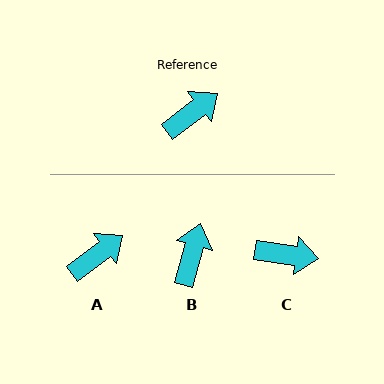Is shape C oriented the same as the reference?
No, it is off by about 45 degrees.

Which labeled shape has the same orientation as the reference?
A.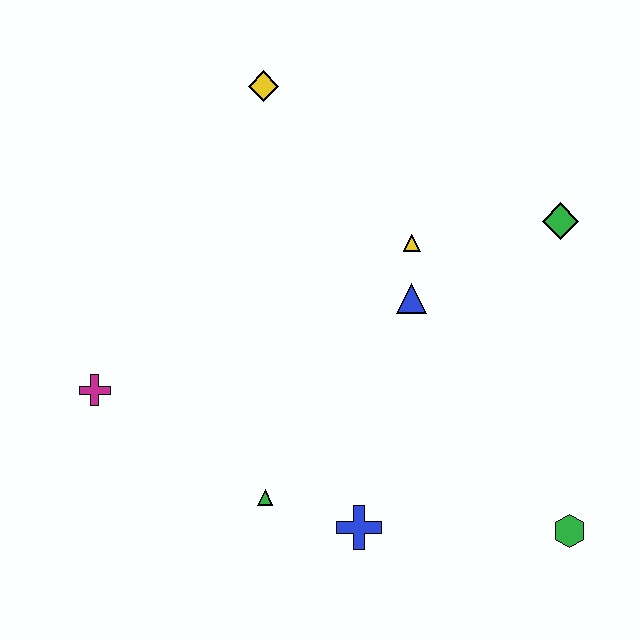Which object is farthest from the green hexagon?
The yellow diamond is farthest from the green hexagon.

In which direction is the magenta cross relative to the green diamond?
The magenta cross is to the left of the green diamond.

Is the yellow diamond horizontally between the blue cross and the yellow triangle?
No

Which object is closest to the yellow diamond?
The yellow triangle is closest to the yellow diamond.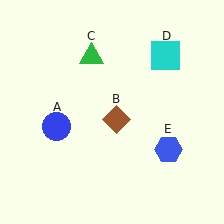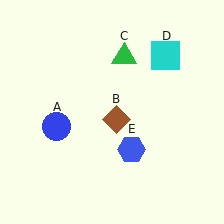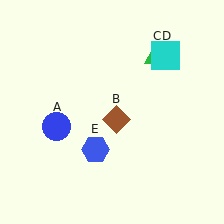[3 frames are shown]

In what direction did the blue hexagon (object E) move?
The blue hexagon (object E) moved left.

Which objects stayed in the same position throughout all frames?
Blue circle (object A) and brown diamond (object B) and cyan square (object D) remained stationary.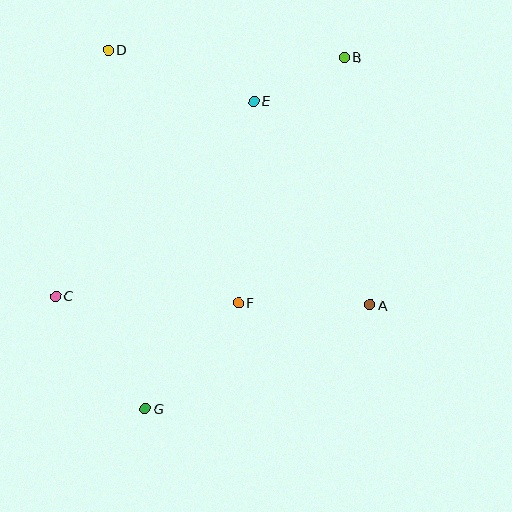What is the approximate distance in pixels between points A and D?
The distance between A and D is approximately 365 pixels.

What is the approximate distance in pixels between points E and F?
The distance between E and F is approximately 202 pixels.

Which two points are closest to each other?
Points B and E are closest to each other.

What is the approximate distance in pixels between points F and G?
The distance between F and G is approximately 141 pixels.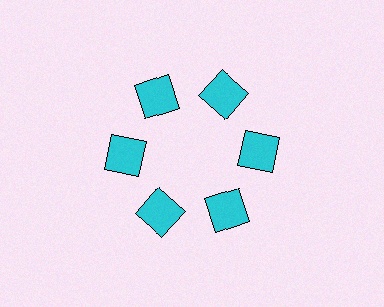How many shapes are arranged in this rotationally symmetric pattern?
There are 6 shapes, arranged in 6 groups of 1.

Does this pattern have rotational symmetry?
Yes, this pattern has 6-fold rotational symmetry. It looks the same after rotating 60 degrees around the center.